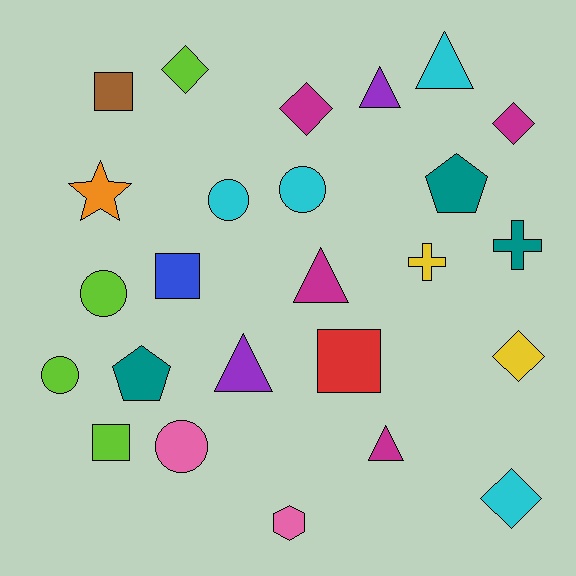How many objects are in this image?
There are 25 objects.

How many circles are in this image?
There are 5 circles.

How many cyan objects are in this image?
There are 4 cyan objects.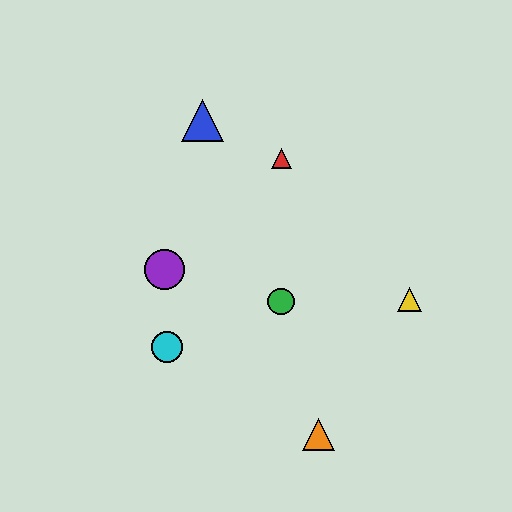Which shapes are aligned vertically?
The red triangle, the green circle are aligned vertically.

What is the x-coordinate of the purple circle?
The purple circle is at x≈165.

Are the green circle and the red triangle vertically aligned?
Yes, both are at x≈281.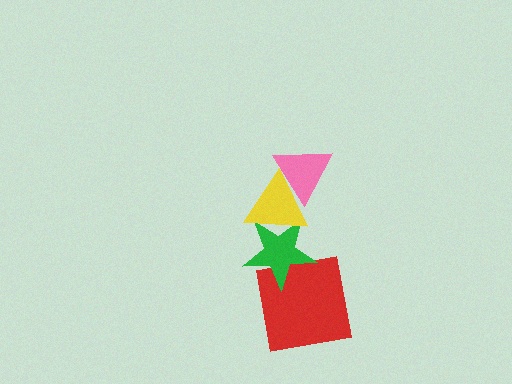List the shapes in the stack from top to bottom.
From top to bottom: the pink triangle, the yellow triangle, the green star, the red square.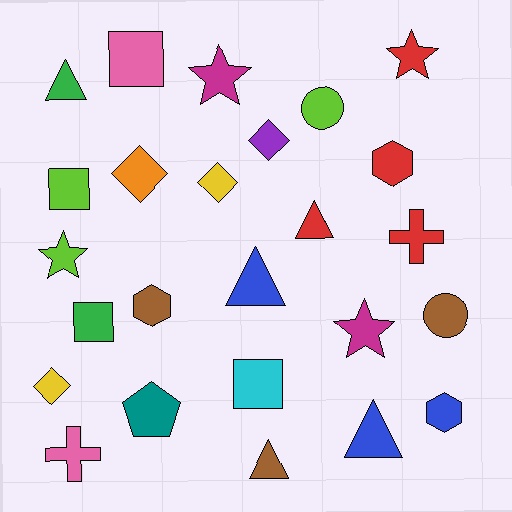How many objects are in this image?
There are 25 objects.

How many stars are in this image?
There are 4 stars.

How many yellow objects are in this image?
There are 2 yellow objects.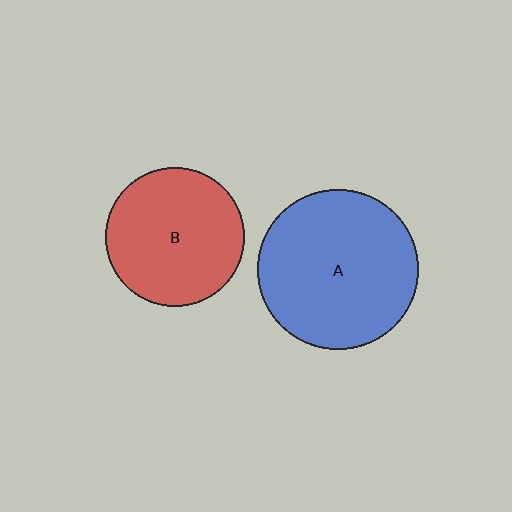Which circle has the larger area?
Circle A (blue).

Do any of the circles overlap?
No, none of the circles overlap.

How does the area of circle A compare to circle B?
Approximately 1.3 times.